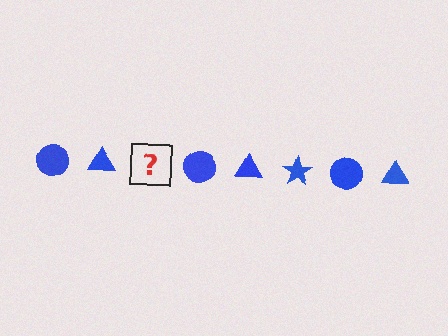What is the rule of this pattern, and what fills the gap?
The rule is that the pattern cycles through circle, triangle, star shapes in blue. The gap should be filled with a blue star.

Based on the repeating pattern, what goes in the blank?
The blank should be a blue star.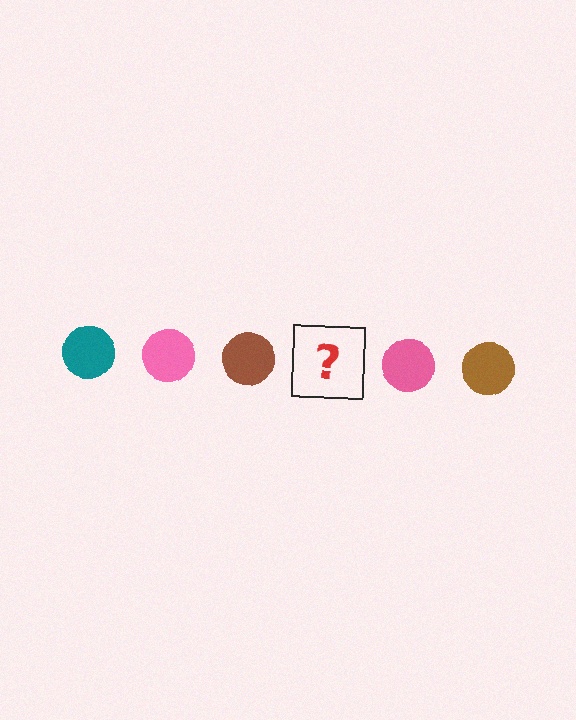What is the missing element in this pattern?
The missing element is a teal circle.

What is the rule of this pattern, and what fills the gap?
The rule is that the pattern cycles through teal, pink, brown circles. The gap should be filled with a teal circle.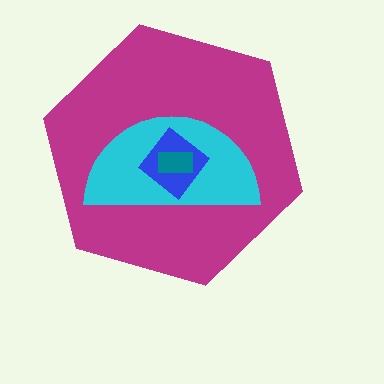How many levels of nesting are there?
4.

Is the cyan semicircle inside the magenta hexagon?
Yes.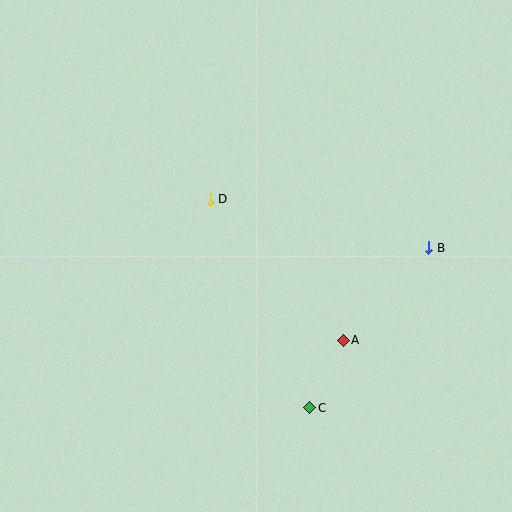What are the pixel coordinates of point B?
Point B is at (429, 248).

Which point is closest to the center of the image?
Point D at (210, 199) is closest to the center.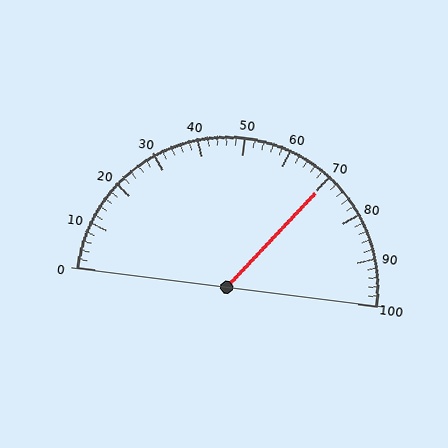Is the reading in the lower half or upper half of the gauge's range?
The reading is in the upper half of the range (0 to 100).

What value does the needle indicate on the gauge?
The needle indicates approximately 70.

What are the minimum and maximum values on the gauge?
The gauge ranges from 0 to 100.